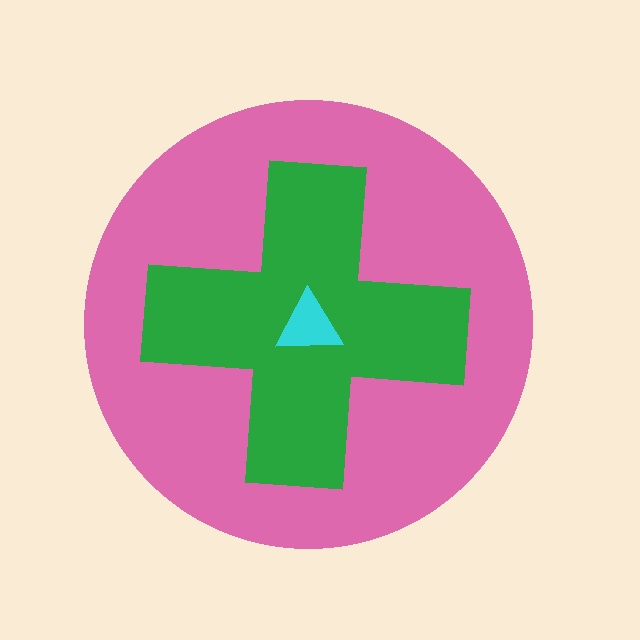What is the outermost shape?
The pink circle.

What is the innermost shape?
The cyan triangle.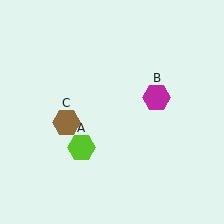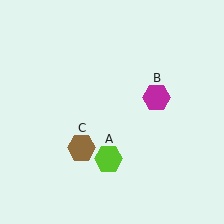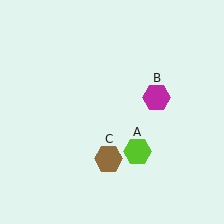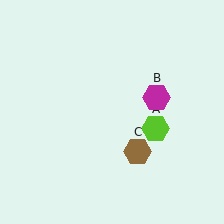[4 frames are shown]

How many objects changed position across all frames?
2 objects changed position: lime hexagon (object A), brown hexagon (object C).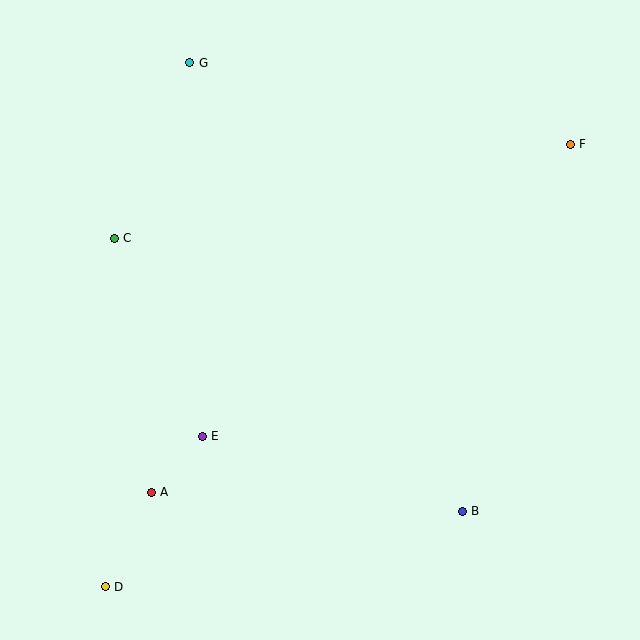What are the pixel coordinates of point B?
Point B is at (462, 511).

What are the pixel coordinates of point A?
Point A is at (151, 492).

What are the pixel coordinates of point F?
Point F is at (570, 144).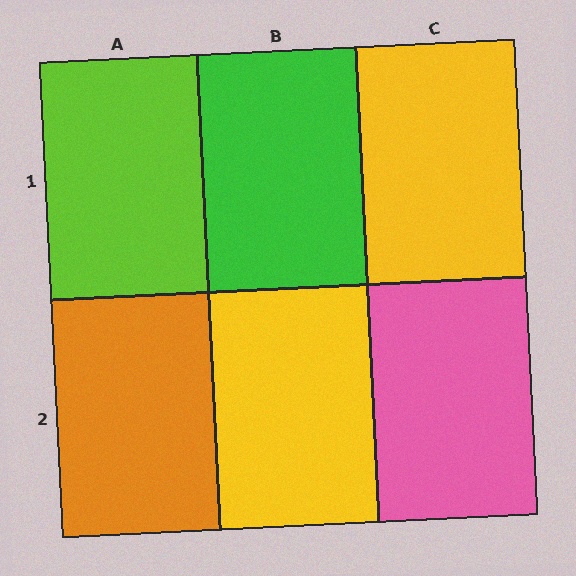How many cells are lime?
1 cell is lime.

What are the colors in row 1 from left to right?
Lime, green, yellow.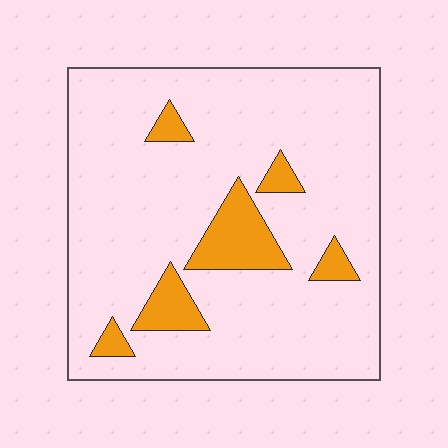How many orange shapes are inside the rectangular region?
6.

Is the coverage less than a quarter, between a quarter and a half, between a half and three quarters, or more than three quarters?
Less than a quarter.